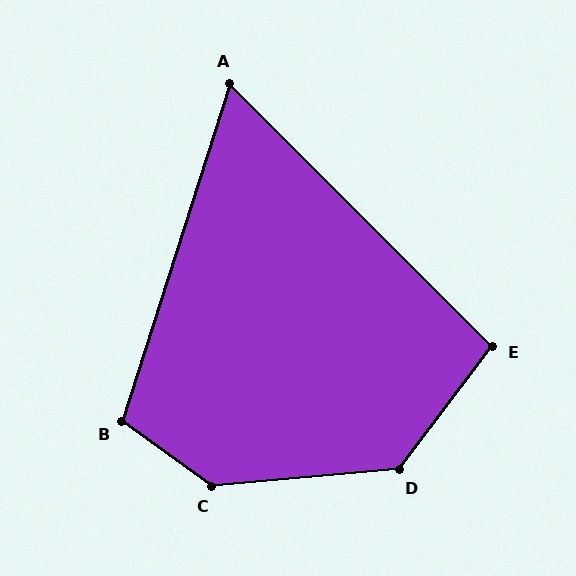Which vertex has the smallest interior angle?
A, at approximately 63 degrees.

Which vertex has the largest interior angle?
C, at approximately 139 degrees.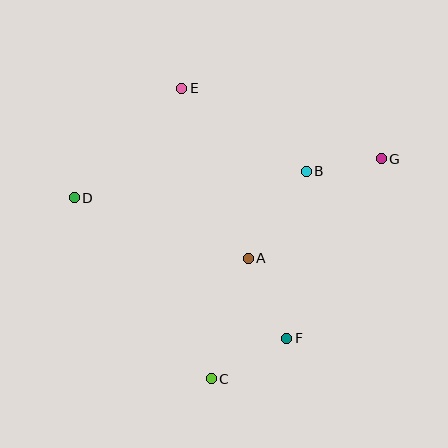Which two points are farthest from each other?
Points D and G are farthest from each other.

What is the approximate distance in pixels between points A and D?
The distance between A and D is approximately 184 pixels.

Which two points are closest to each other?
Points B and G are closest to each other.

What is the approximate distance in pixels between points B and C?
The distance between B and C is approximately 228 pixels.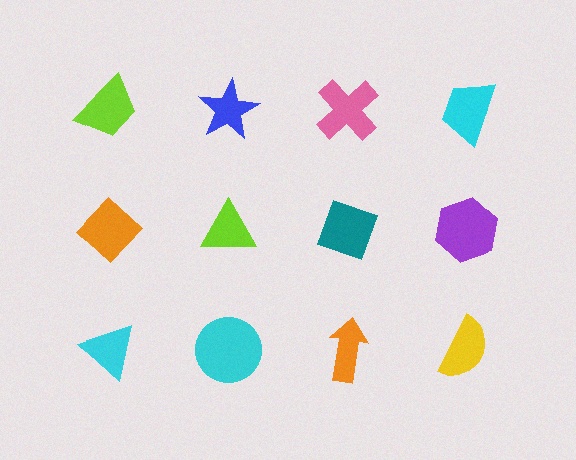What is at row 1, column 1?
A lime trapezoid.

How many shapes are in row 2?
4 shapes.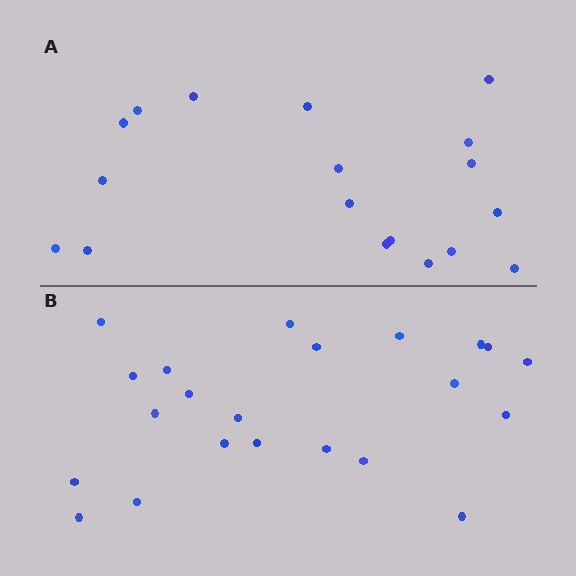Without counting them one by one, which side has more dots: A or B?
Region B (the bottom region) has more dots.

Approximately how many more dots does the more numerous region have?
Region B has about 4 more dots than region A.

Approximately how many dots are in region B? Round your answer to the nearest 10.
About 20 dots. (The exact count is 22, which rounds to 20.)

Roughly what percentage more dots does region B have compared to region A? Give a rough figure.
About 20% more.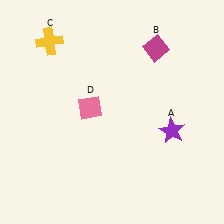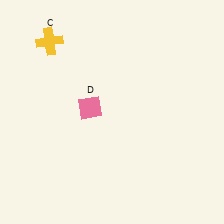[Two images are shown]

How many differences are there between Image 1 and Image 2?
There are 2 differences between the two images.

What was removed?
The magenta diamond (B), the purple star (A) were removed in Image 2.